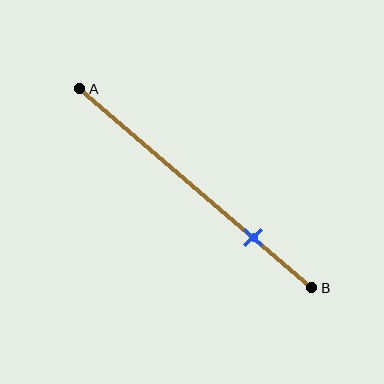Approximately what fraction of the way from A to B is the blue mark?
The blue mark is approximately 75% of the way from A to B.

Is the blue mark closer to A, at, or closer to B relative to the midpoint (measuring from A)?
The blue mark is closer to point B than the midpoint of segment AB.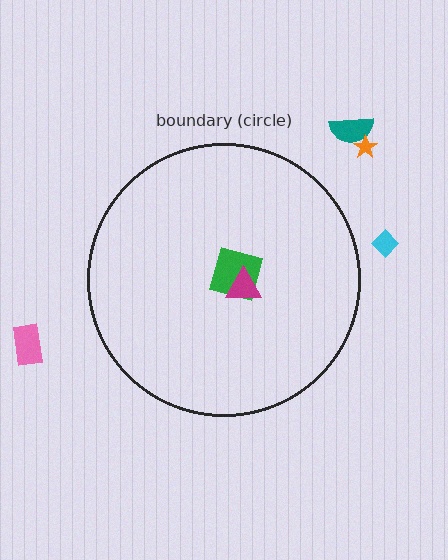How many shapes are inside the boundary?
2 inside, 4 outside.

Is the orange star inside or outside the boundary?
Outside.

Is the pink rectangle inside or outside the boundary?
Outside.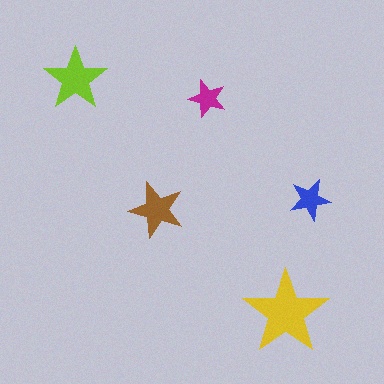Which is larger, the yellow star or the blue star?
The yellow one.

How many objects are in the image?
There are 5 objects in the image.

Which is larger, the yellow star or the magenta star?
The yellow one.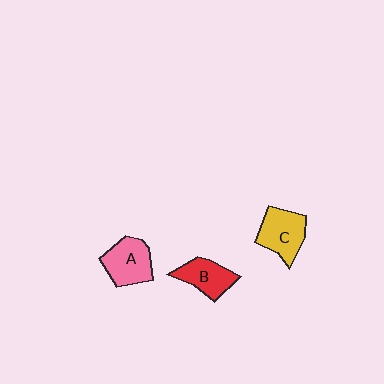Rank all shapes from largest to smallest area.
From largest to smallest: C (yellow), A (pink), B (red).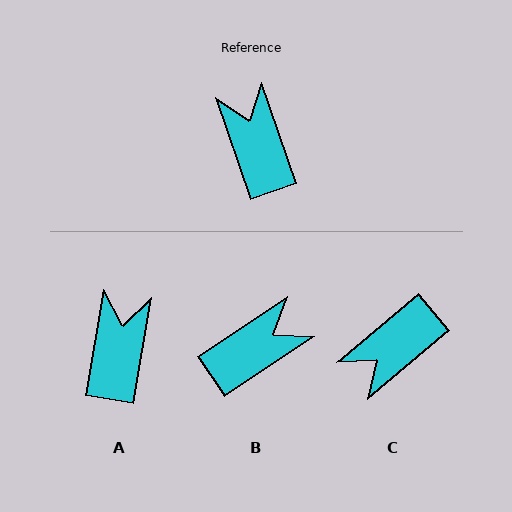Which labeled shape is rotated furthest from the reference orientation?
C, about 111 degrees away.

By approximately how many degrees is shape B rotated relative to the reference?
Approximately 75 degrees clockwise.